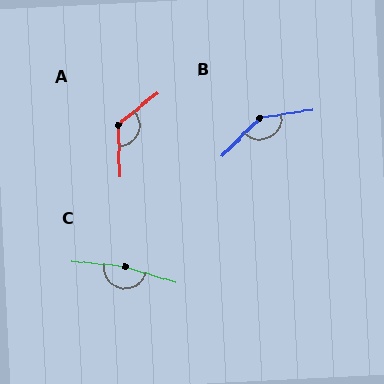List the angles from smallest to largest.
A (127°), B (143°), C (170°).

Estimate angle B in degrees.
Approximately 143 degrees.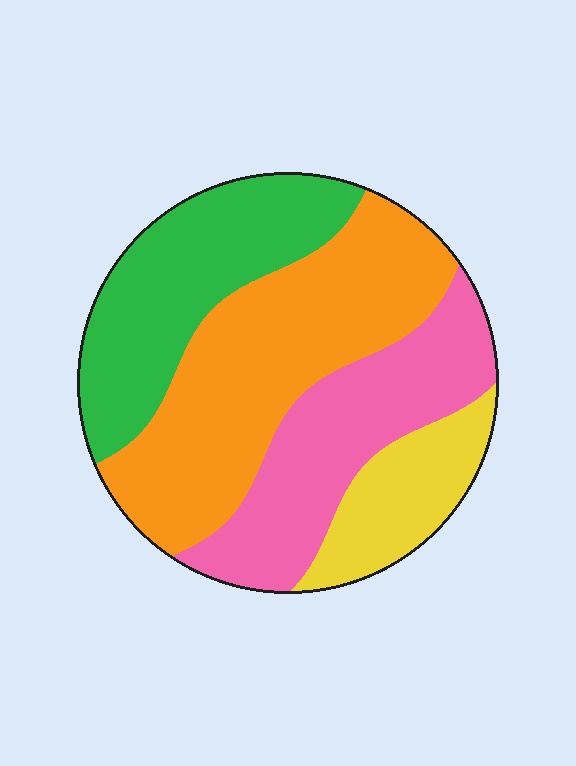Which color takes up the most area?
Orange, at roughly 35%.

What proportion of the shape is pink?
Pink takes up about one quarter (1/4) of the shape.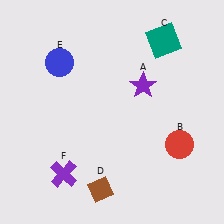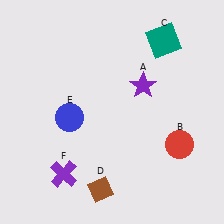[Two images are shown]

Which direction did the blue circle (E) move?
The blue circle (E) moved down.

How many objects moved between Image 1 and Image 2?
1 object moved between the two images.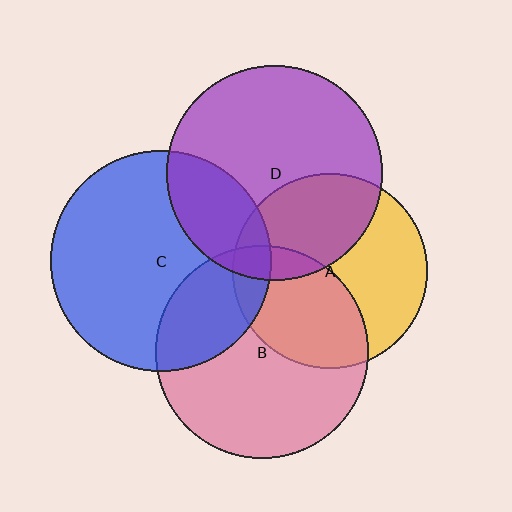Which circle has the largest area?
Circle C (blue).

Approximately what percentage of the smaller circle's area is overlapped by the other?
Approximately 25%.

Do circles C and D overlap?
Yes.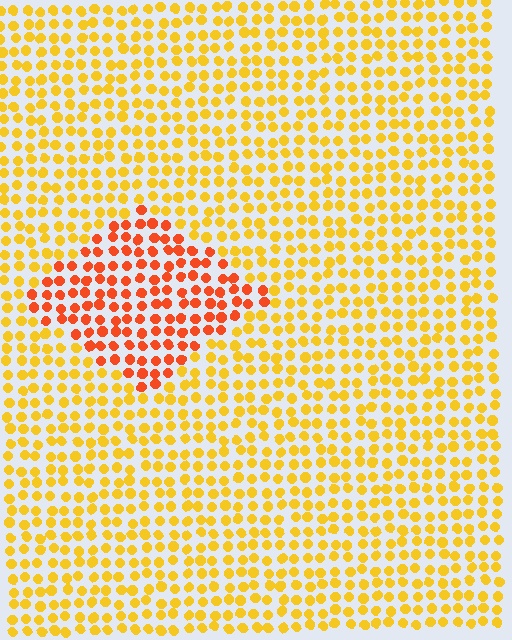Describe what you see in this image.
The image is filled with small yellow elements in a uniform arrangement. A diamond-shaped region is visible where the elements are tinted to a slightly different hue, forming a subtle color boundary.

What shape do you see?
I see a diamond.